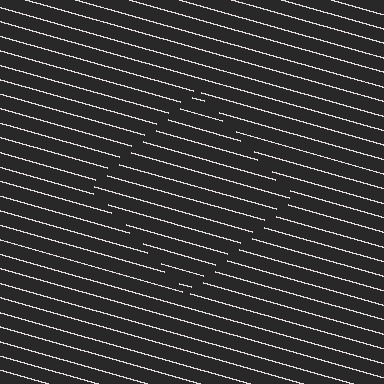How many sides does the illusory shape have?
4 sides — the line-ends trace a square.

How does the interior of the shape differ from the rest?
The interior of the shape contains the same grating, shifted by half a period — the contour is defined by the phase discontinuity where line-ends from the inner and outer gratings abut.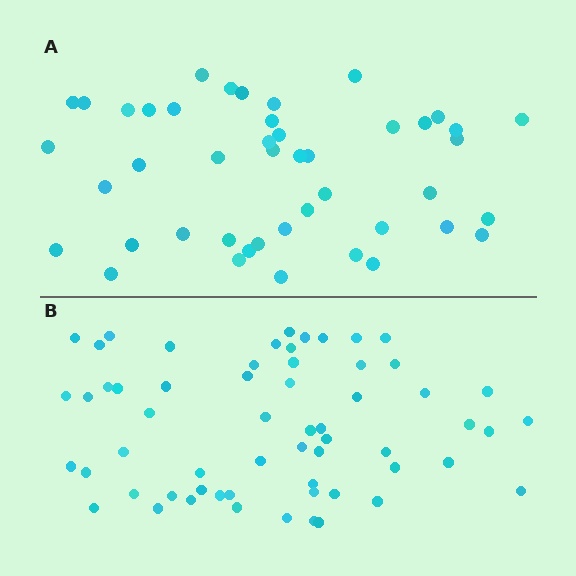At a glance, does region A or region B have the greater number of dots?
Region B (the bottom region) has more dots.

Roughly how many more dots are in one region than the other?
Region B has approximately 15 more dots than region A.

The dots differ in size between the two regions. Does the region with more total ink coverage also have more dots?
No. Region A has more total ink coverage because its dots are larger, but region B actually contains more individual dots. Total area can be misleading — the number of items is what matters here.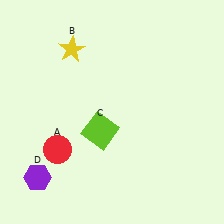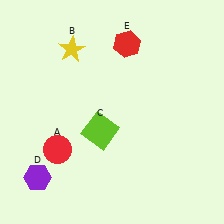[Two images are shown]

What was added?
A red hexagon (E) was added in Image 2.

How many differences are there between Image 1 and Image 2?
There is 1 difference between the two images.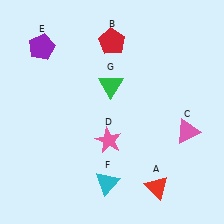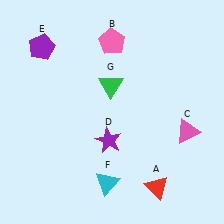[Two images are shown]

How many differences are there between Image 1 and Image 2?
There are 2 differences between the two images.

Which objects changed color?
B changed from red to pink. D changed from pink to purple.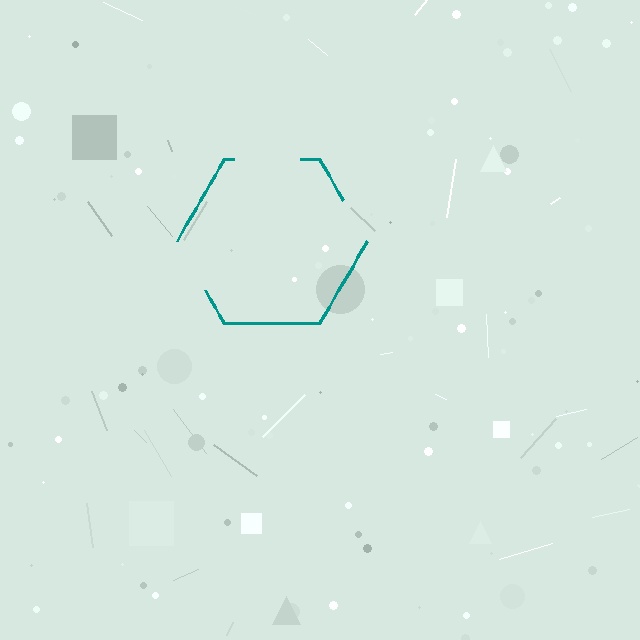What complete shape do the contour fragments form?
The contour fragments form a hexagon.